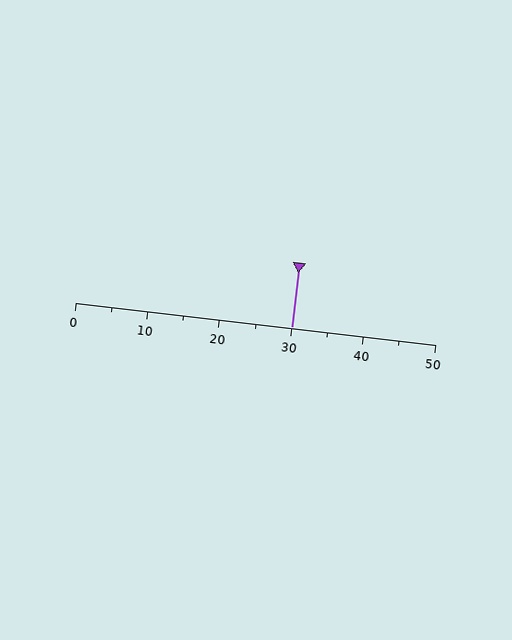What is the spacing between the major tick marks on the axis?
The major ticks are spaced 10 apart.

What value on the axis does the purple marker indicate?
The marker indicates approximately 30.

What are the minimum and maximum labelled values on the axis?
The axis runs from 0 to 50.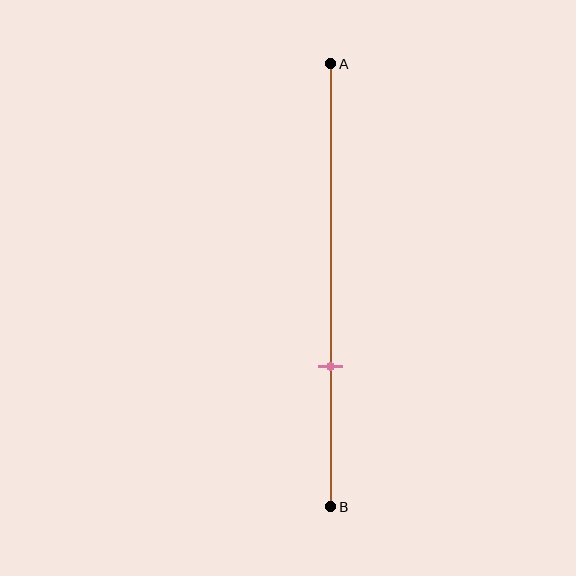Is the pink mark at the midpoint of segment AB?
No, the mark is at about 70% from A, not at the 50% midpoint.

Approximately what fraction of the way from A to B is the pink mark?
The pink mark is approximately 70% of the way from A to B.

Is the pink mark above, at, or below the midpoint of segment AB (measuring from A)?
The pink mark is below the midpoint of segment AB.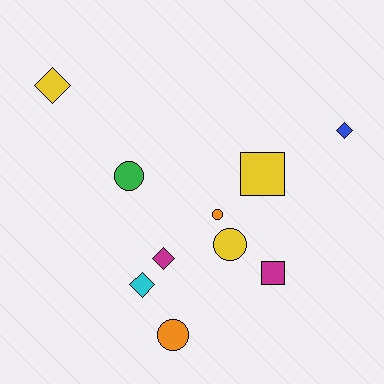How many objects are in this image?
There are 10 objects.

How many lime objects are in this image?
There are no lime objects.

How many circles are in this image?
There are 4 circles.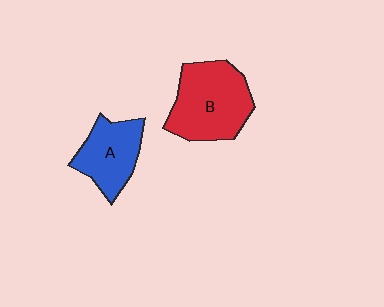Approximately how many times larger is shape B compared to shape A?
Approximately 1.4 times.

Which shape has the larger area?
Shape B (red).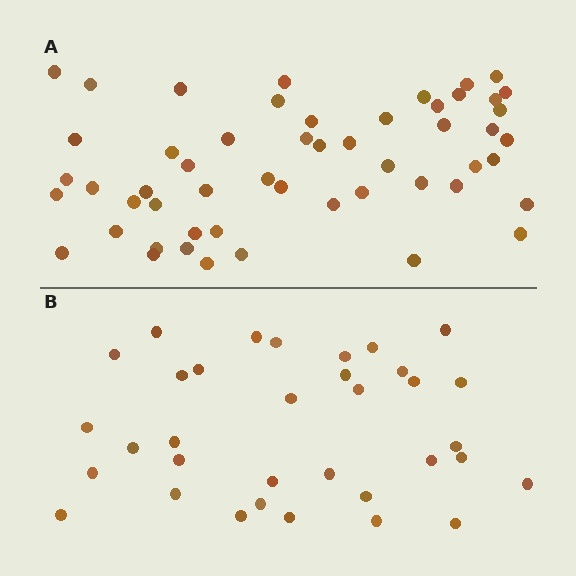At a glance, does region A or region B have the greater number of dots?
Region A (the top region) has more dots.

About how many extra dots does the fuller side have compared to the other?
Region A has approximately 20 more dots than region B.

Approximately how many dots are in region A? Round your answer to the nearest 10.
About 50 dots. (The exact count is 53, which rounds to 50.)